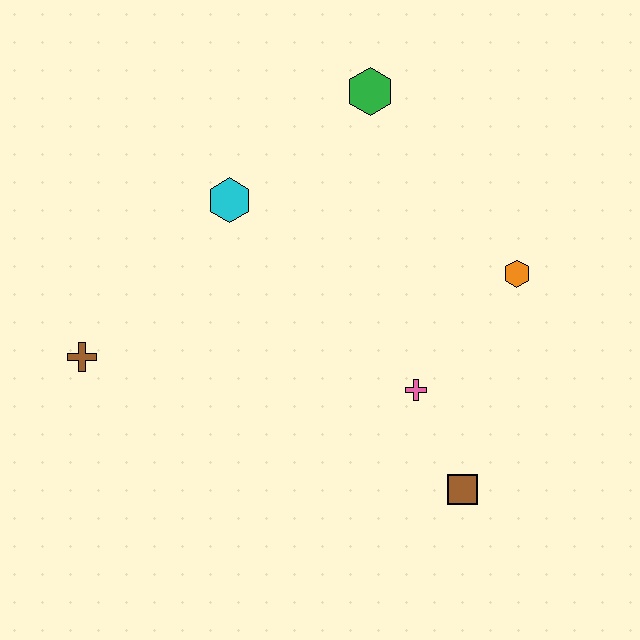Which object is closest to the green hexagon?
The cyan hexagon is closest to the green hexagon.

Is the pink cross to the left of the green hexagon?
No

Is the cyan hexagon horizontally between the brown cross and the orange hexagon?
Yes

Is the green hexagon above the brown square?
Yes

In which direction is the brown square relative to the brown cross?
The brown square is to the right of the brown cross.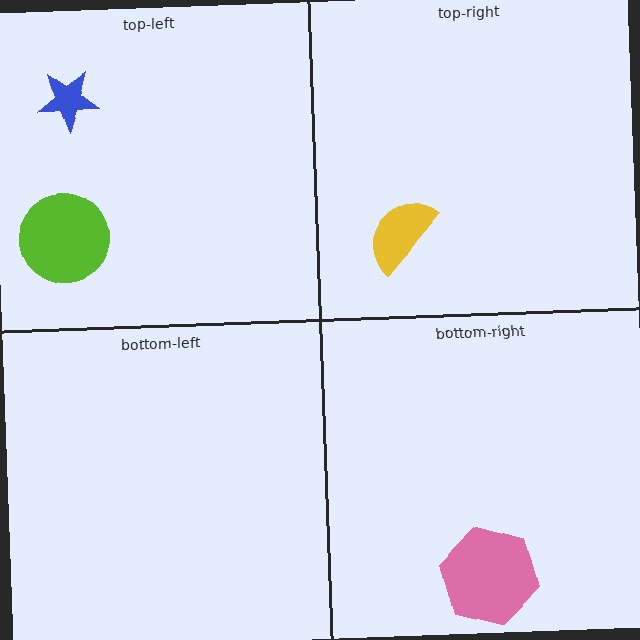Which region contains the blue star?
The top-left region.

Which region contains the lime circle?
The top-left region.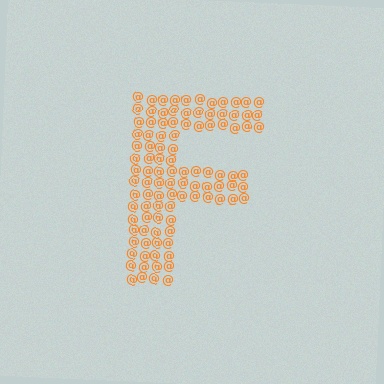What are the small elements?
The small elements are at signs.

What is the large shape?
The large shape is the letter F.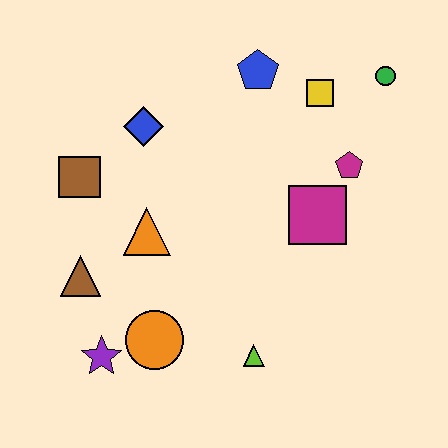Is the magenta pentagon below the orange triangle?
No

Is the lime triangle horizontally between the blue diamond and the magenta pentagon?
Yes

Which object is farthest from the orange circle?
The green circle is farthest from the orange circle.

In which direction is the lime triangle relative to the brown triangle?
The lime triangle is to the right of the brown triangle.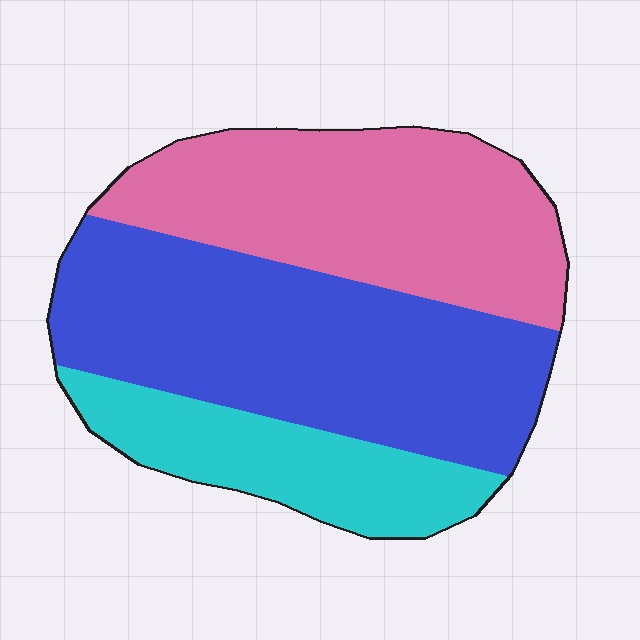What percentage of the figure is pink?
Pink takes up about three eighths (3/8) of the figure.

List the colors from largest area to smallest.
From largest to smallest: blue, pink, cyan.